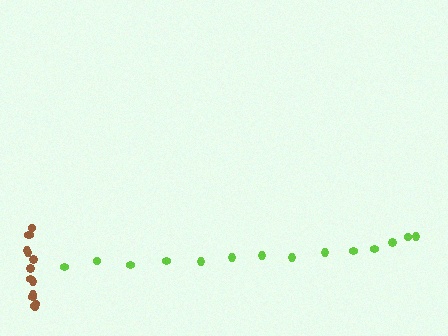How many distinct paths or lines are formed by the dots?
There are 2 distinct paths.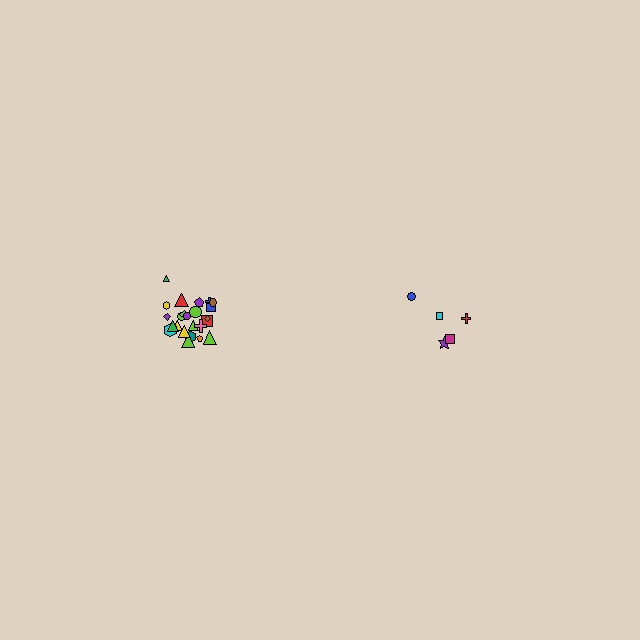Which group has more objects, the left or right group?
The left group.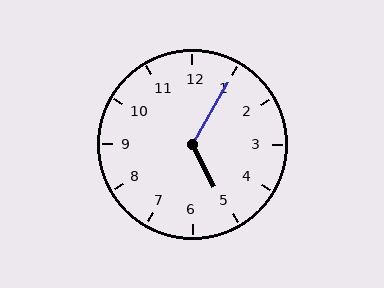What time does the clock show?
5:05.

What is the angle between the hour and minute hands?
Approximately 122 degrees.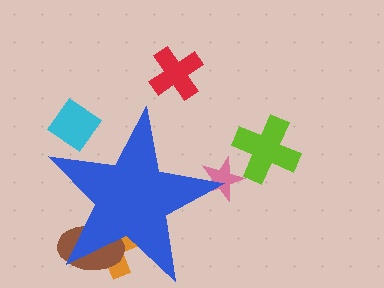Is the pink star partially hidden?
Yes, the pink star is partially hidden behind the blue star.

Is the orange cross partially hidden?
Yes, the orange cross is partially hidden behind the blue star.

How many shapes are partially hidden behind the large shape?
4 shapes are partially hidden.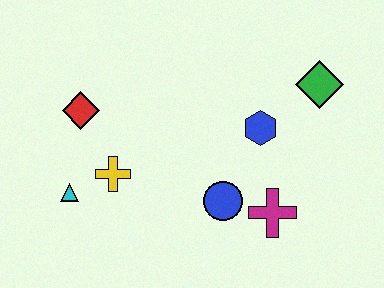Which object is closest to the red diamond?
The yellow cross is closest to the red diamond.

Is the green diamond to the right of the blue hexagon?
Yes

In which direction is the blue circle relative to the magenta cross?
The blue circle is to the left of the magenta cross.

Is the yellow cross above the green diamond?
No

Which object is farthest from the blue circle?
The red diamond is farthest from the blue circle.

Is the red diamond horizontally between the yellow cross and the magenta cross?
No